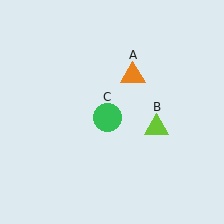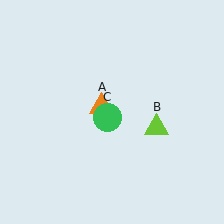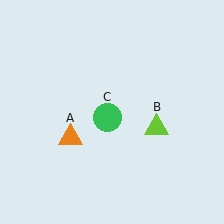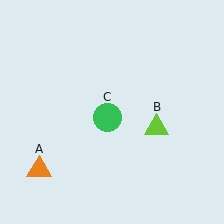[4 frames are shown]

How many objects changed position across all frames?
1 object changed position: orange triangle (object A).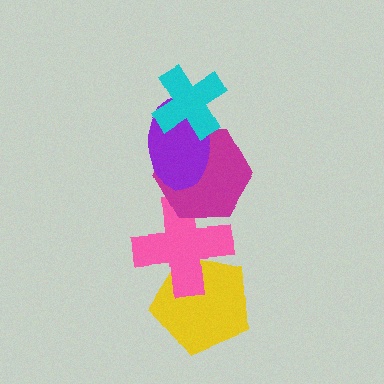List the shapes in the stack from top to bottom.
From top to bottom: the cyan cross, the purple ellipse, the magenta hexagon, the pink cross, the yellow pentagon.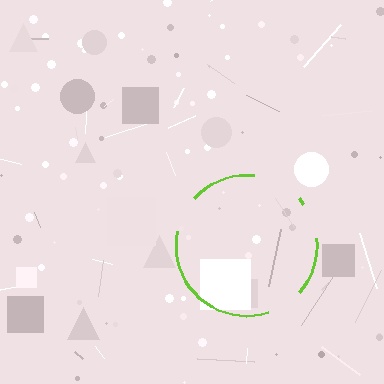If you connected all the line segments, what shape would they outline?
They would outline a circle.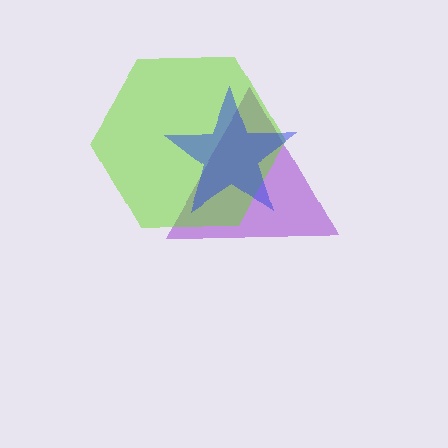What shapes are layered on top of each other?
The layered shapes are: a purple triangle, a lime hexagon, a blue star.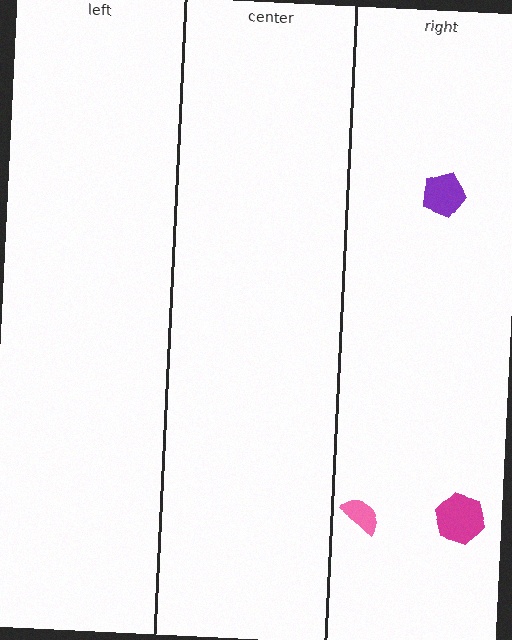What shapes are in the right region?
The purple pentagon, the magenta hexagon, the pink semicircle.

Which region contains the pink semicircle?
The right region.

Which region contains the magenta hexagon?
The right region.